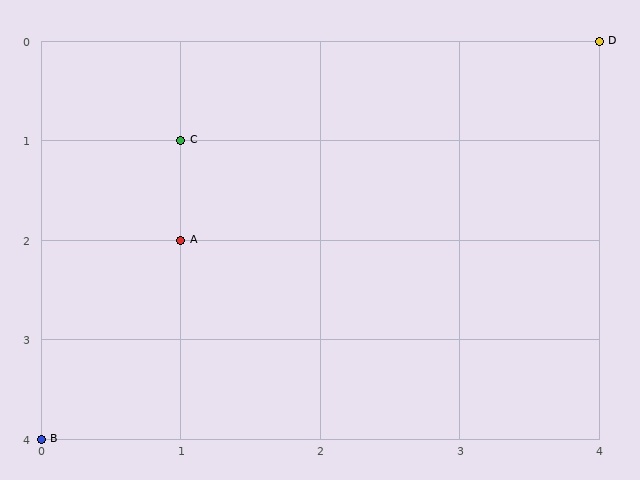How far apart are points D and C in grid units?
Points D and C are 3 columns and 1 row apart (about 3.2 grid units diagonally).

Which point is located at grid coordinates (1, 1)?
Point C is at (1, 1).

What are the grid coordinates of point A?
Point A is at grid coordinates (1, 2).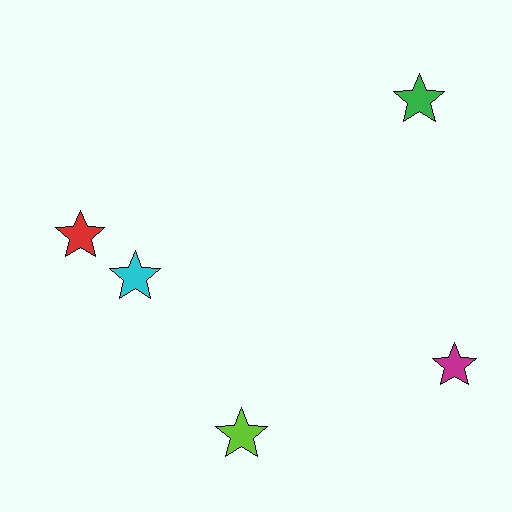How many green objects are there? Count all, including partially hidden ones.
There is 1 green object.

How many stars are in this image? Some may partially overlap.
There are 5 stars.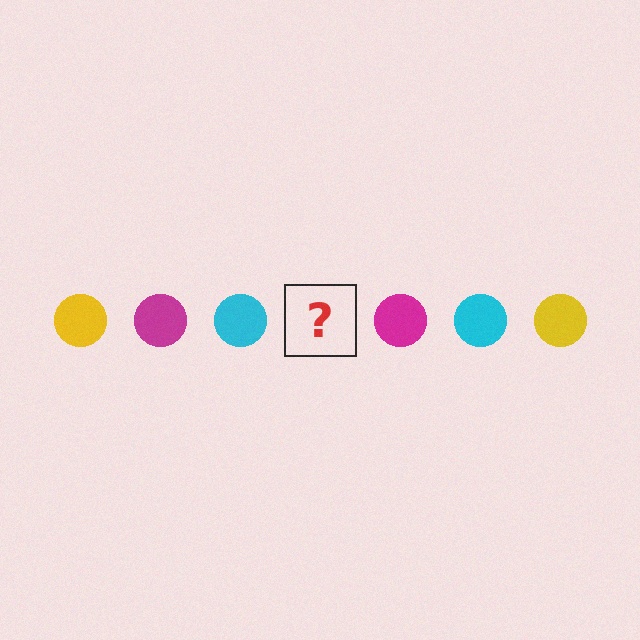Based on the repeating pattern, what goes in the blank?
The blank should be a yellow circle.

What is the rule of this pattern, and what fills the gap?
The rule is that the pattern cycles through yellow, magenta, cyan circles. The gap should be filled with a yellow circle.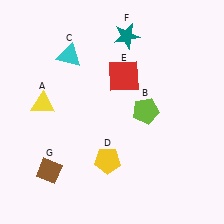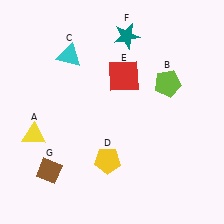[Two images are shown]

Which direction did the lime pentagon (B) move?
The lime pentagon (B) moved up.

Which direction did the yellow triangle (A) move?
The yellow triangle (A) moved down.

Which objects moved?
The objects that moved are: the yellow triangle (A), the lime pentagon (B).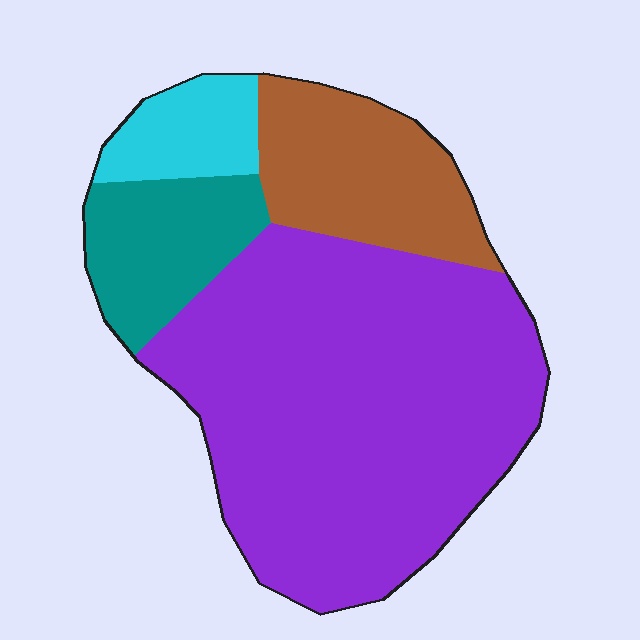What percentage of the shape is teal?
Teal covers around 15% of the shape.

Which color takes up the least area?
Cyan, at roughly 10%.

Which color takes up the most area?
Purple, at roughly 60%.